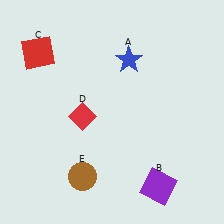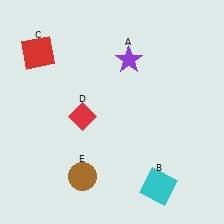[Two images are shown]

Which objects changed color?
A changed from blue to purple. B changed from purple to cyan.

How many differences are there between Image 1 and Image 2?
There are 2 differences between the two images.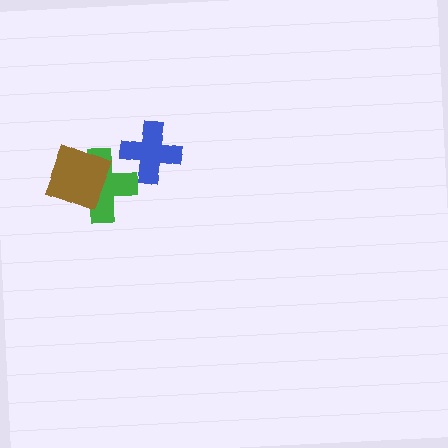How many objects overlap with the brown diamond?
1 object overlaps with the brown diamond.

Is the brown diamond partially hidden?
No, no other shape covers it.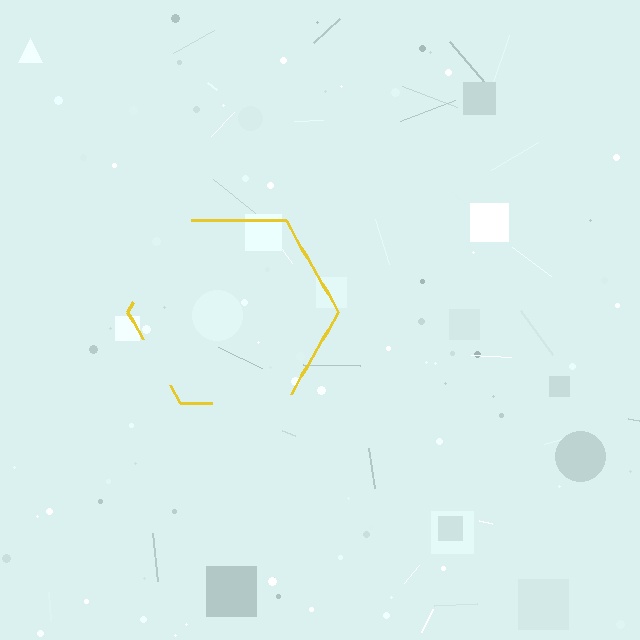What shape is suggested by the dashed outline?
The dashed outline suggests a hexagon.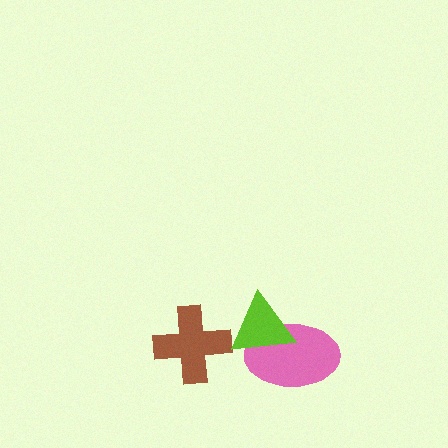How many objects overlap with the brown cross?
0 objects overlap with the brown cross.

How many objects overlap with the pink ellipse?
1 object overlaps with the pink ellipse.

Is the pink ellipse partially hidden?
Yes, it is partially covered by another shape.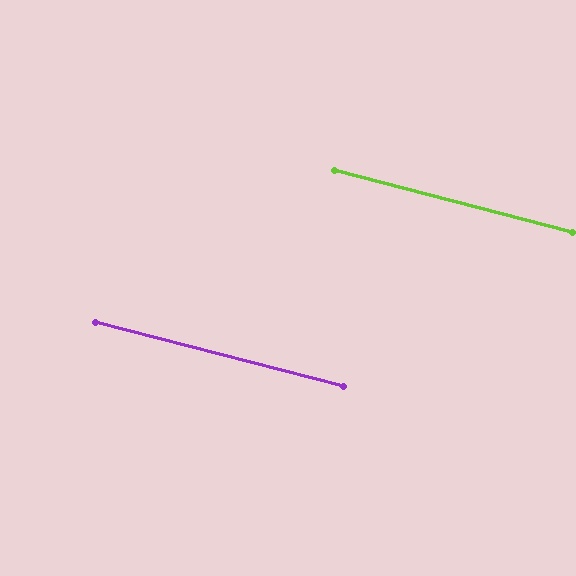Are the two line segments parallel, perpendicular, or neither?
Parallel — their directions differ by only 0.3°.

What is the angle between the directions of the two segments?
Approximately 0 degrees.